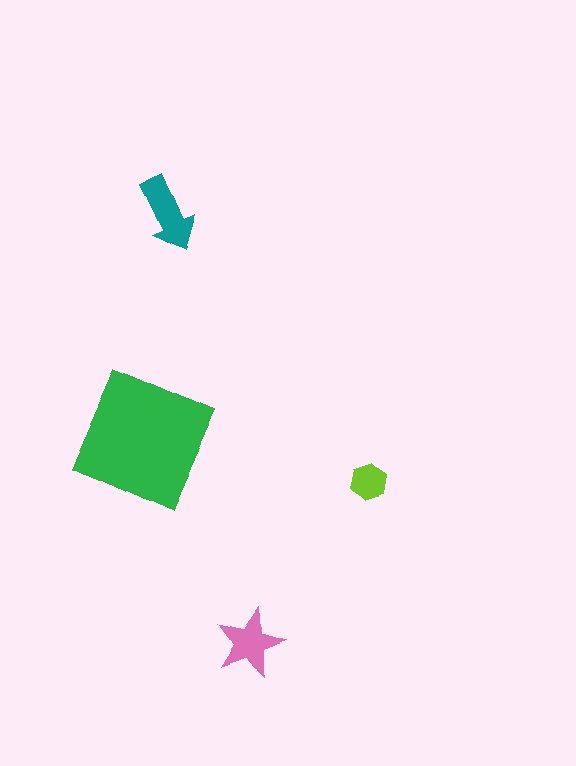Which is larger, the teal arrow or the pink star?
The teal arrow.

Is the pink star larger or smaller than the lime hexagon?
Larger.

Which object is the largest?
The green square.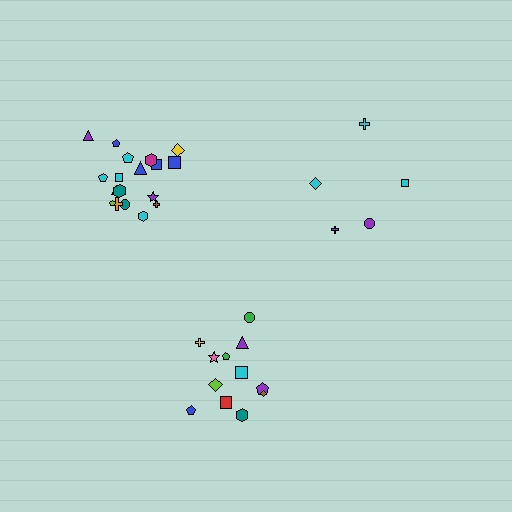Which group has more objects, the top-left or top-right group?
The top-left group.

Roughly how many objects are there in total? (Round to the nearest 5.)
Roughly 35 objects in total.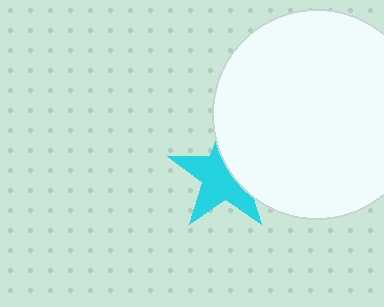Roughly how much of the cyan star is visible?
About half of it is visible (roughly 62%).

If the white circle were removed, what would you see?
You would see the complete cyan star.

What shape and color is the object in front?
The object in front is a white circle.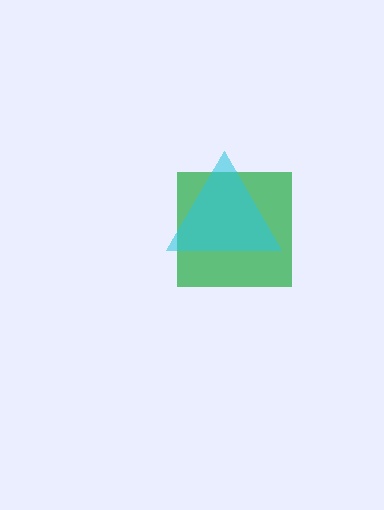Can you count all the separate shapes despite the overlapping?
Yes, there are 2 separate shapes.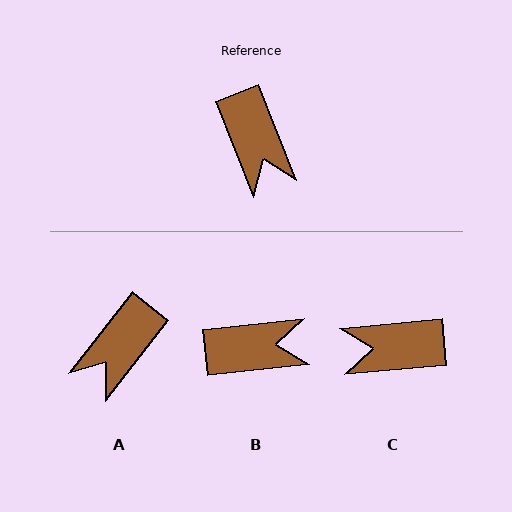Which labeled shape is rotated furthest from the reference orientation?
C, about 106 degrees away.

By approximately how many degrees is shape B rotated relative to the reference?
Approximately 75 degrees counter-clockwise.